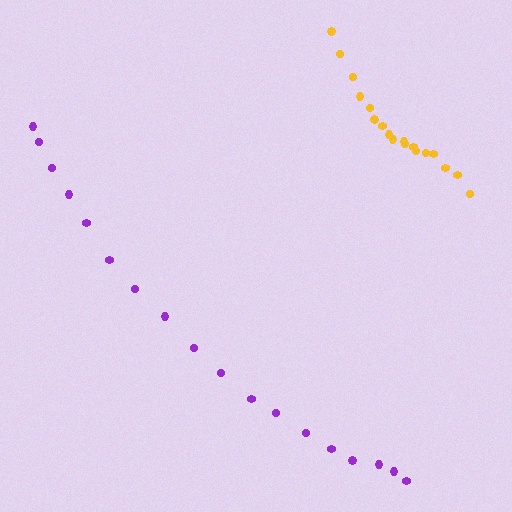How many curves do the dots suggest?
There are 2 distinct paths.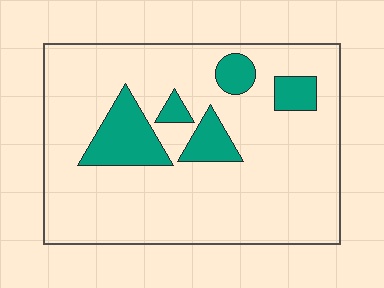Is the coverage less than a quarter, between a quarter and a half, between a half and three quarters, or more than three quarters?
Less than a quarter.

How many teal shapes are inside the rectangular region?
5.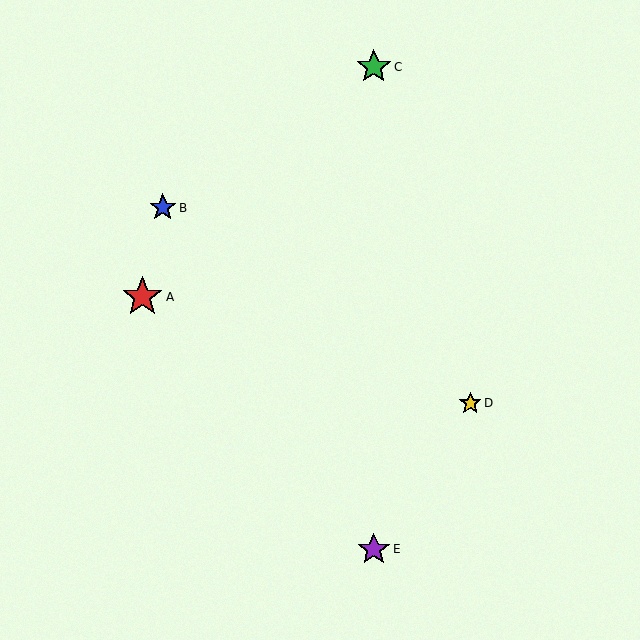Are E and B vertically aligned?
No, E is at x≈374 and B is at x≈163.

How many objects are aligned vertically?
2 objects (C, E) are aligned vertically.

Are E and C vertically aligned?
Yes, both are at x≈374.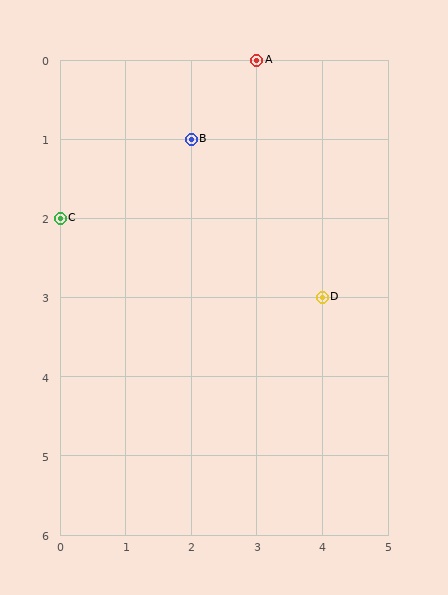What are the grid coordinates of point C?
Point C is at grid coordinates (0, 2).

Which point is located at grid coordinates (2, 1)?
Point B is at (2, 1).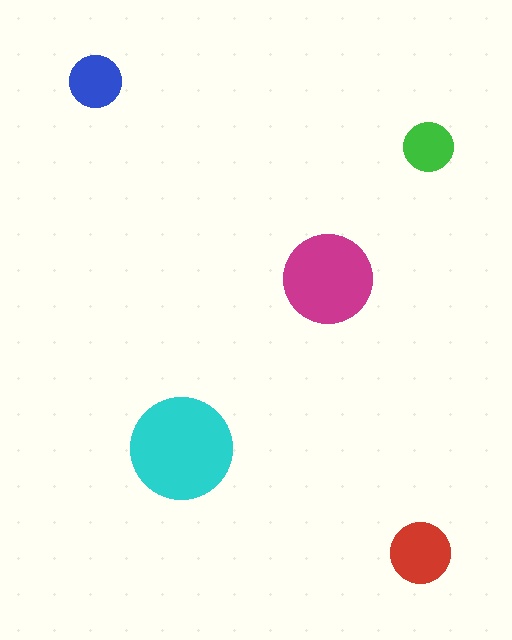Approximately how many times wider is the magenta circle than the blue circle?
About 1.5 times wider.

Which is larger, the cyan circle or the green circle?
The cyan one.